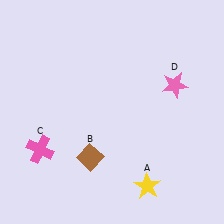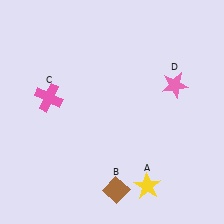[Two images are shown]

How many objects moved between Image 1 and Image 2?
2 objects moved between the two images.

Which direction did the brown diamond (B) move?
The brown diamond (B) moved down.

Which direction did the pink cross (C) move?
The pink cross (C) moved up.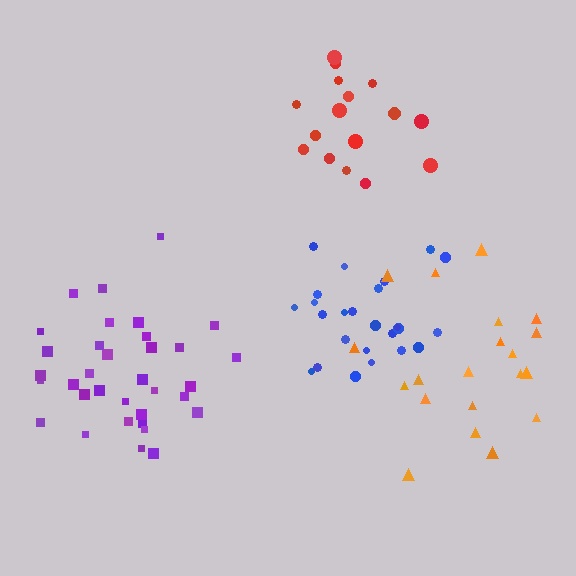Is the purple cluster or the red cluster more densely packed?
Purple.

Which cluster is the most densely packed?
Blue.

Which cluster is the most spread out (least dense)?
Orange.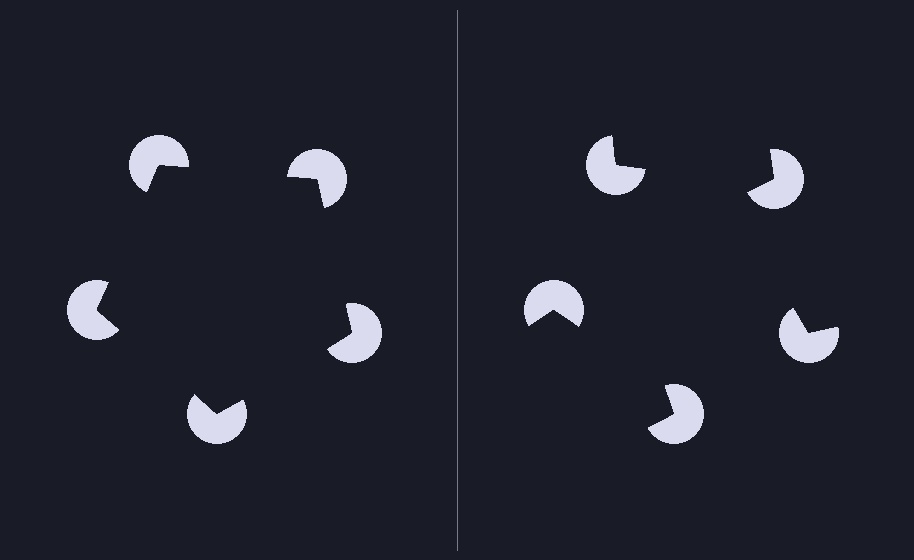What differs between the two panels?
The pac-man discs are positioned identically on both sides; only the wedge orientations differ. On the left they align to a pentagon; on the right they are misaligned.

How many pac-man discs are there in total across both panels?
10 — 5 on each side.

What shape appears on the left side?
An illusory pentagon.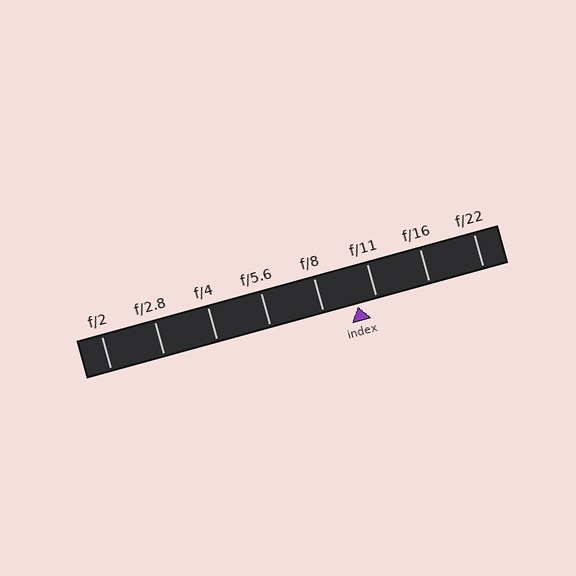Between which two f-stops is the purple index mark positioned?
The index mark is between f/8 and f/11.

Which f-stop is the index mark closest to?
The index mark is closest to f/11.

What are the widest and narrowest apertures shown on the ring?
The widest aperture shown is f/2 and the narrowest is f/22.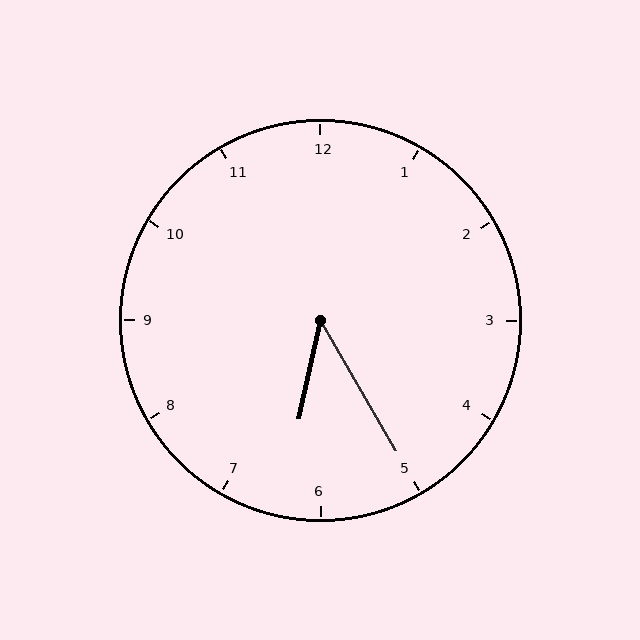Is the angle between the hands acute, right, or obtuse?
It is acute.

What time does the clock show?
6:25.